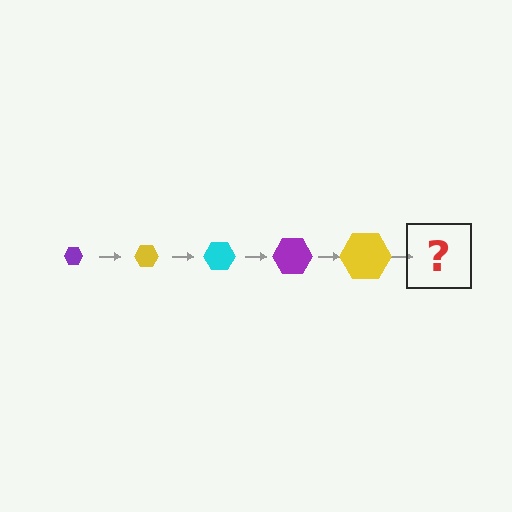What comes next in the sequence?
The next element should be a cyan hexagon, larger than the previous one.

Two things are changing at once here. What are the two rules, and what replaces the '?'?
The two rules are that the hexagon grows larger each step and the color cycles through purple, yellow, and cyan. The '?' should be a cyan hexagon, larger than the previous one.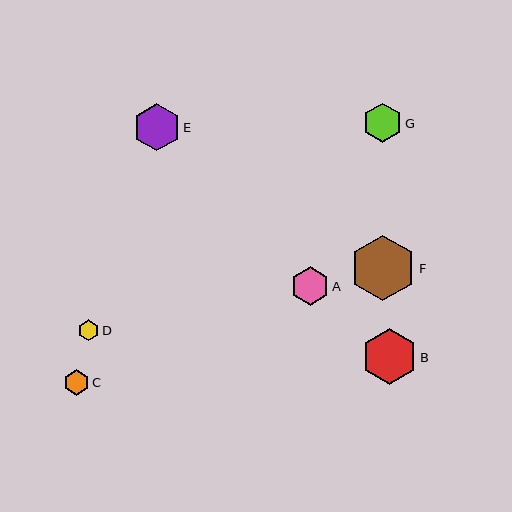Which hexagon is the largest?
Hexagon F is the largest with a size of approximately 66 pixels.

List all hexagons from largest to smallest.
From largest to smallest: F, B, E, G, A, C, D.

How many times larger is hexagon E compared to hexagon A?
Hexagon E is approximately 1.2 times the size of hexagon A.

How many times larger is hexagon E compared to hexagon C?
Hexagon E is approximately 1.8 times the size of hexagon C.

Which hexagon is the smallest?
Hexagon D is the smallest with a size of approximately 21 pixels.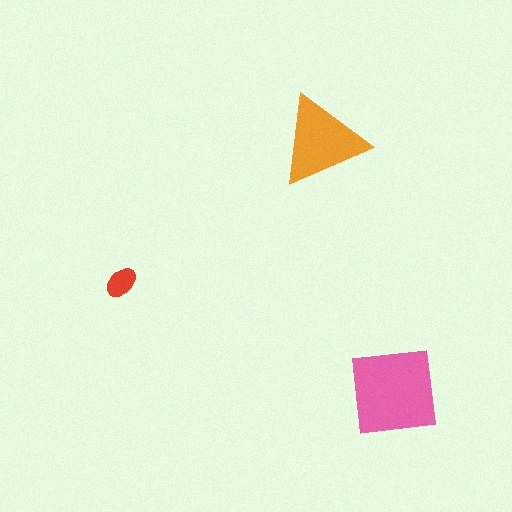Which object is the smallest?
The red ellipse.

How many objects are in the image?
There are 3 objects in the image.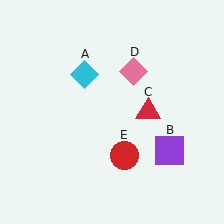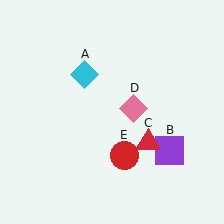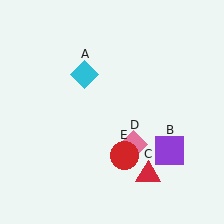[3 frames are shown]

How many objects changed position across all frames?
2 objects changed position: red triangle (object C), pink diamond (object D).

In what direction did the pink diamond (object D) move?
The pink diamond (object D) moved down.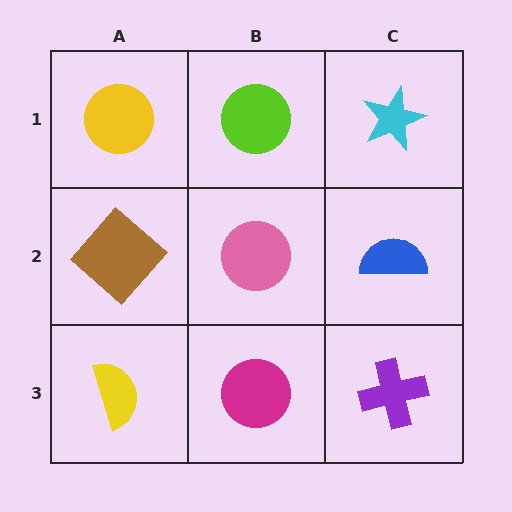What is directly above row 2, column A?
A yellow circle.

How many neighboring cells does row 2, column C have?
3.